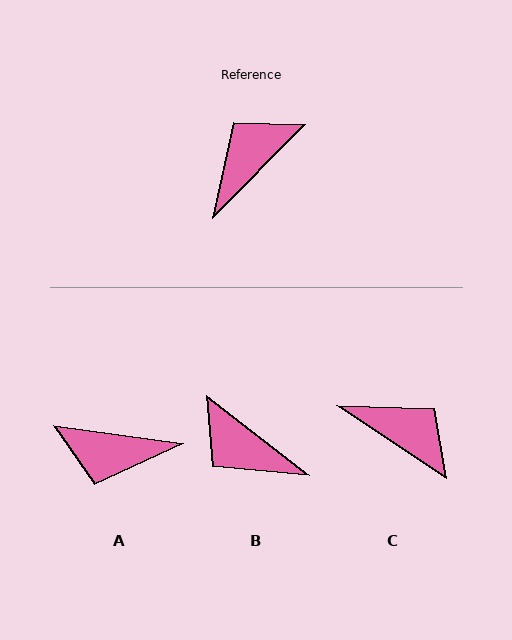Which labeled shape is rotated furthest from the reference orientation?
A, about 127 degrees away.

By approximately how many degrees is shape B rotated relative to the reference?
Approximately 97 degrees counter-clockwise.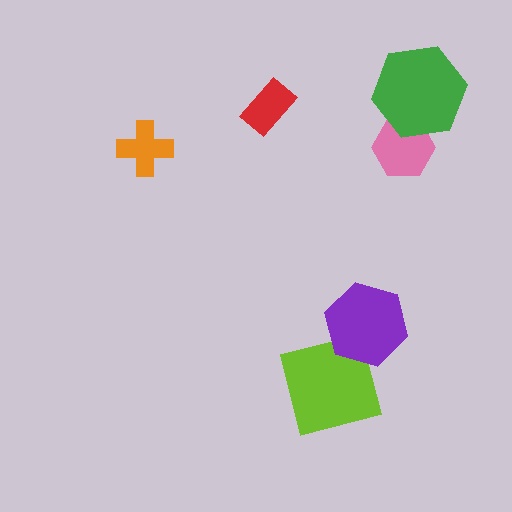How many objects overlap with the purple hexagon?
1 object overlaps with the purple hexagon.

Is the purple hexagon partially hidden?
No, no other shape covers it.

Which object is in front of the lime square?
The purple hexagon is in front of the lime square.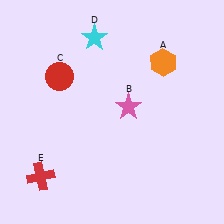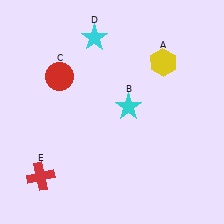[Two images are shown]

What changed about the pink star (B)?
In Image 1, B is pink. In Image 2, it changed to cyan.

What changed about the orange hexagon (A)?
In Image 1, A is orange. In Image 2, it changed to yellow.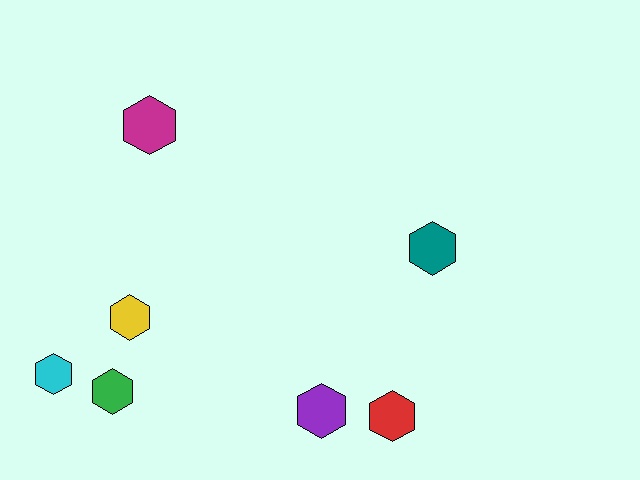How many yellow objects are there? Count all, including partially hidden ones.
There is 1 yellow object.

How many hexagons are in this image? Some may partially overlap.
There are 7 hexagons.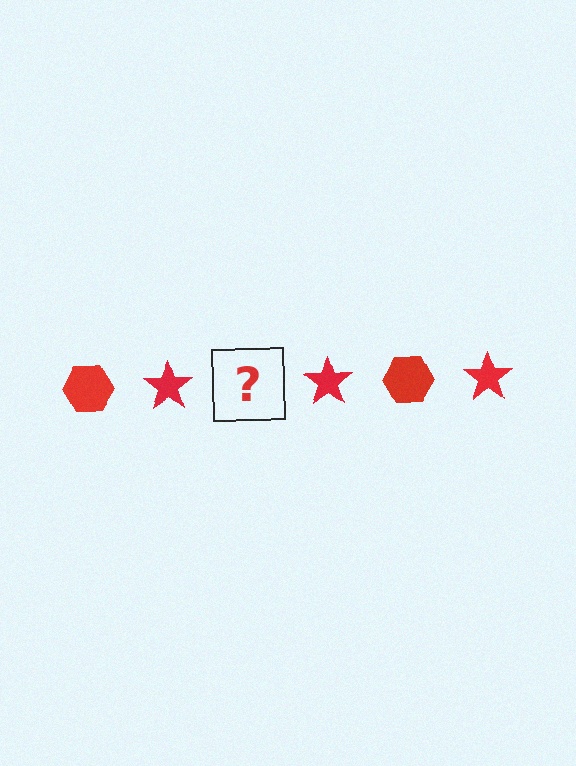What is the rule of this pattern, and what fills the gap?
The rule is that the pattern cycles through hexagon, star shapes in red. The gap should be filled with a red hexagon.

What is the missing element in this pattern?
The missing element is a red hexagon.